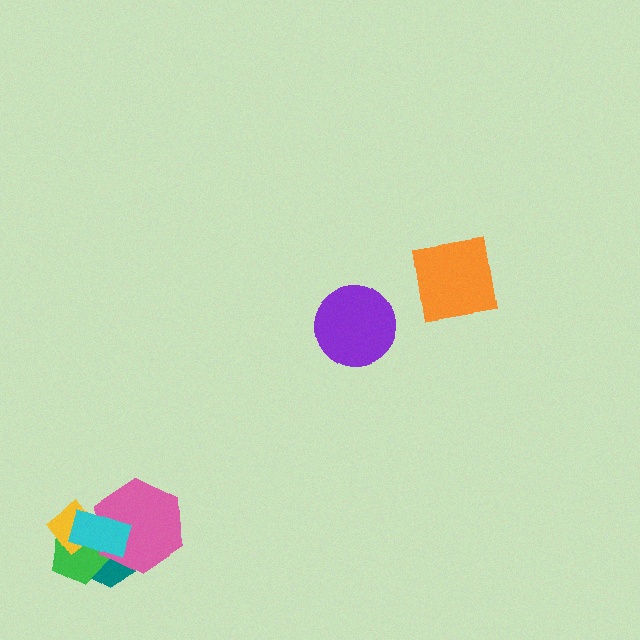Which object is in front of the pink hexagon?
The cyan rectangle is in front of the pink hexagon.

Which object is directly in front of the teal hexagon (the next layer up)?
The green pentagon is directly in front of the teal hexagon.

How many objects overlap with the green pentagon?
4 objects overlap with the green pentagon.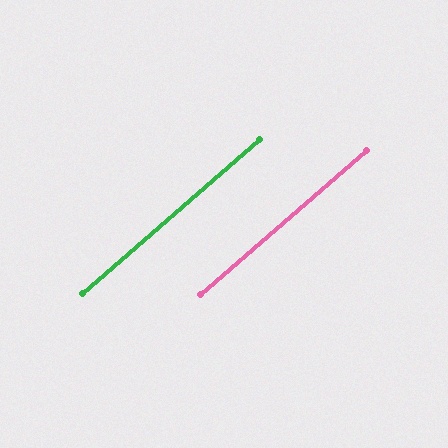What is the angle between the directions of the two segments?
Approximately 0 degrees.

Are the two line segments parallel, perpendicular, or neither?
Parallel — their directions differ by only 0.1°.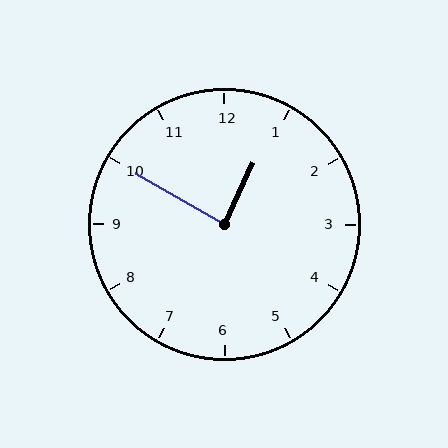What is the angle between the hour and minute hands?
Approximately 85 degrees.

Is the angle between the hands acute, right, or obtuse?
It is right.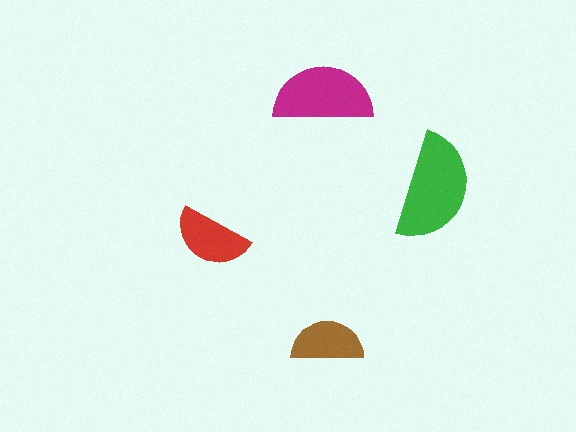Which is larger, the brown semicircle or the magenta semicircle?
The magenta one.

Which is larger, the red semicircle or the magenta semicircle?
The magenta one.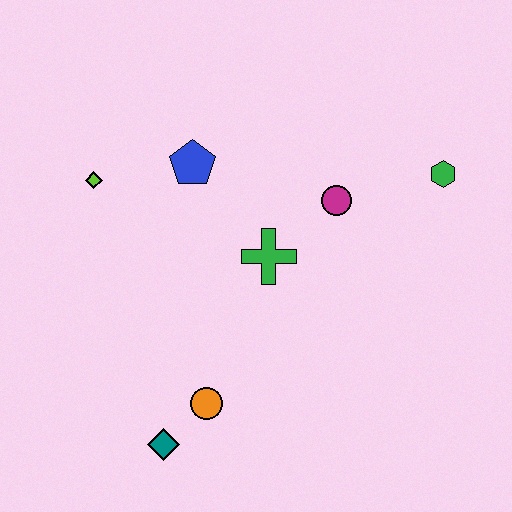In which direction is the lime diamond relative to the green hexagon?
The lime diamond is to the left of the green hexagon.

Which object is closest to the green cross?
The magenta circle is closest to the green cross.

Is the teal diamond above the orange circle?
No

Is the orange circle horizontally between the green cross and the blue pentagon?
Yes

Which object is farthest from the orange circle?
The green hexagon is farthest from the orange circle.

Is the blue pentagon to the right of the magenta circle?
No